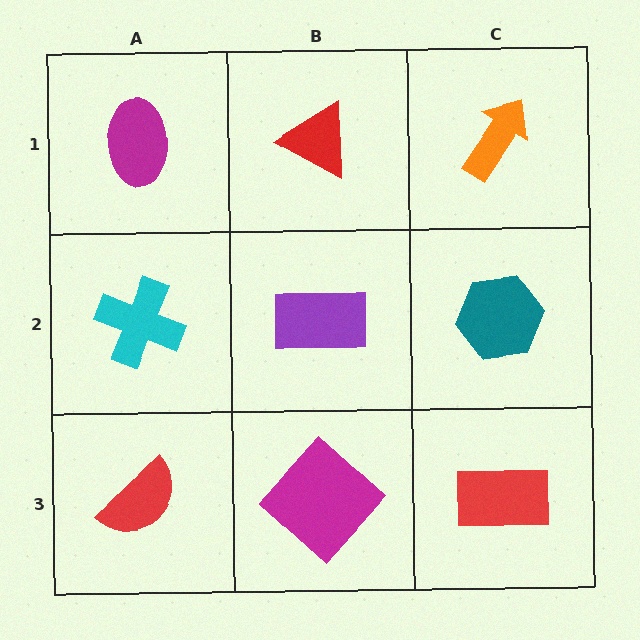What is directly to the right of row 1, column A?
A red triangle.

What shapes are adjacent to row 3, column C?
A teal hexagon (row 2, column C), a magenta diamond (row 3, column B).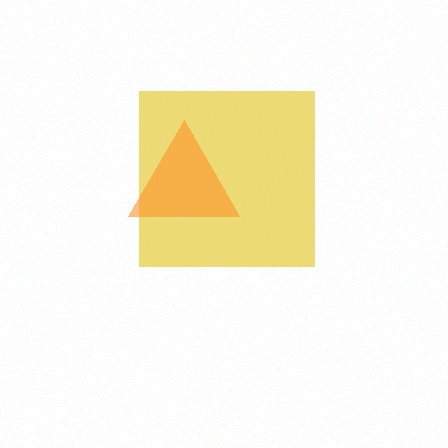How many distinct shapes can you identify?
There are 2 distinct shapes: a yellow square, an orange triangle.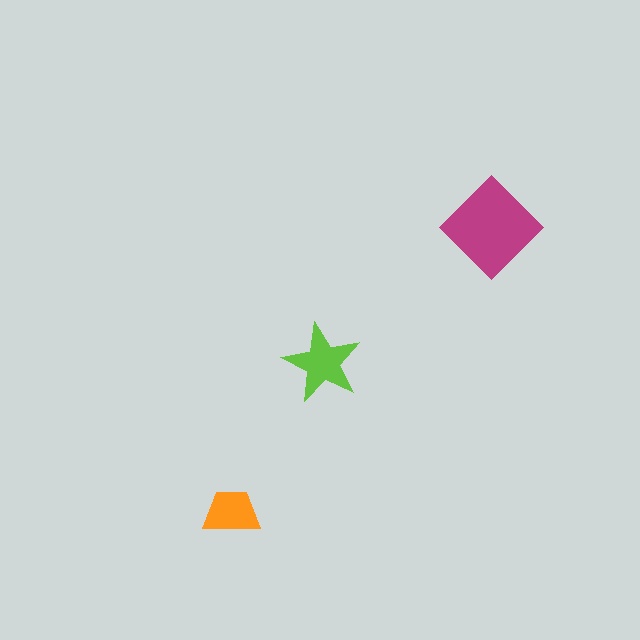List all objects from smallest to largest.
The orange trapezoid, the lime star, the magenta diamond.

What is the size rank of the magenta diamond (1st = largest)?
1st.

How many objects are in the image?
There are 3 objects in the image.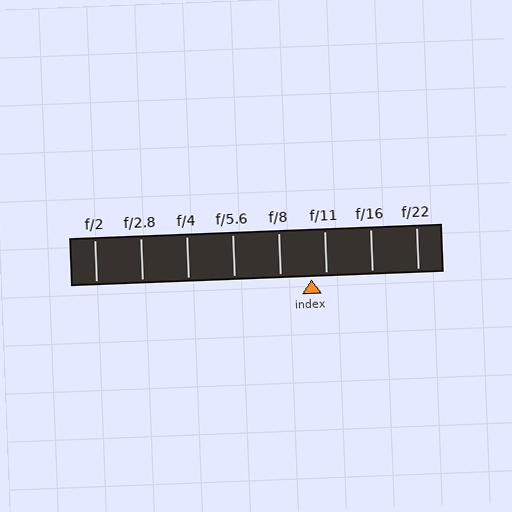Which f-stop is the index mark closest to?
The index mark is closest to f/11.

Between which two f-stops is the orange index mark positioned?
The index mark is between f/8 and f/11.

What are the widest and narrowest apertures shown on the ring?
The widest aperture shown is f/2 and the narrowest is f/22.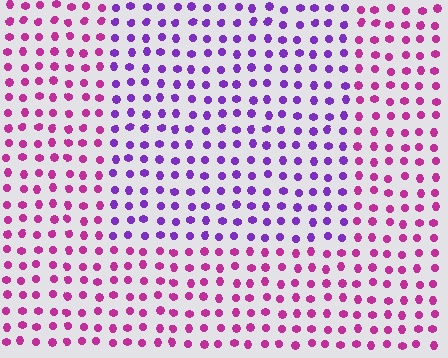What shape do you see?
I see a rectangle.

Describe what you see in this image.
The image is filled with small magenta elements in a uniform arrangement. A rectangle-shaped region is visible where the elements are tinted to a slightly different hue, forming a subtle color boundary.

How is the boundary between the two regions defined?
The boundary is defined purely by a slight shift in hue (about 43 degrees). Spacing, size, and orientation are identical on both sides.